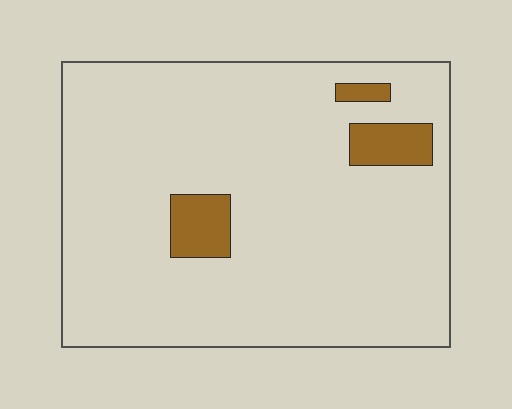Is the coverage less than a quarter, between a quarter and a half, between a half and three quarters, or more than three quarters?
Less than a quarter.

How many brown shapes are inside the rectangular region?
3.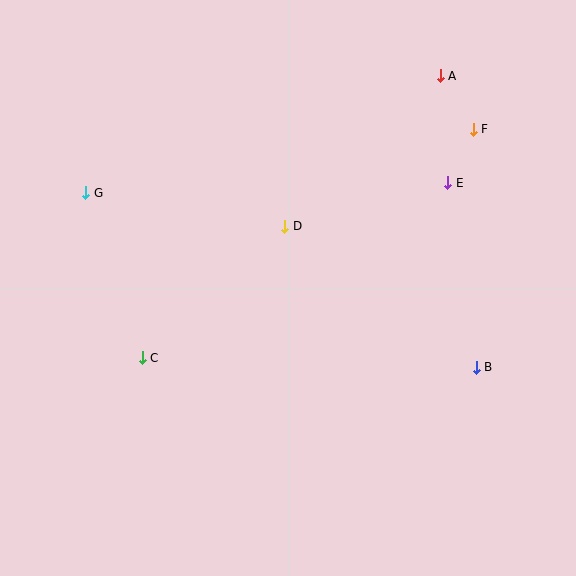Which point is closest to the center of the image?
Point D at (285, 226) is closest to the center.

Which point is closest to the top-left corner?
Point G is closest to the top-left corner.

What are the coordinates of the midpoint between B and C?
The midpoint between B and C is at (309, 362).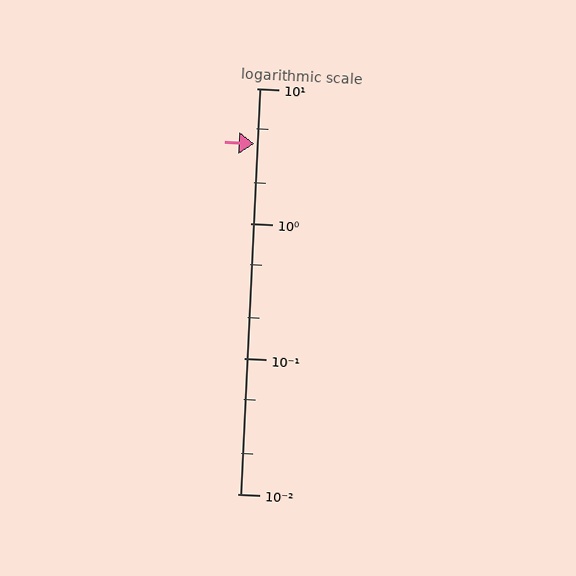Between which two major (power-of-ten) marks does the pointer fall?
The pointer is between 1 and 10.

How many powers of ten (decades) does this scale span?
The scale spans 3 decades, from 0.01 to 10.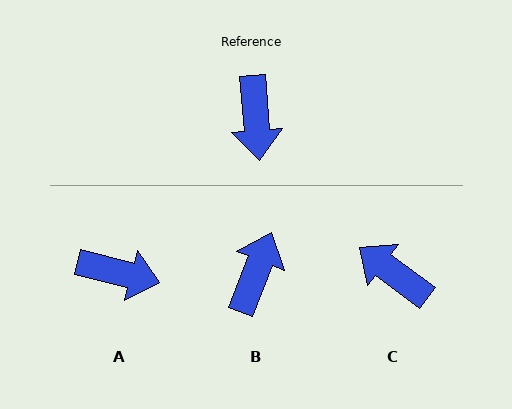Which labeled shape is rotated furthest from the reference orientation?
B, about 153 degrees away.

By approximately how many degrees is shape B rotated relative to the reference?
Approximately 153 degrees counter-clockwise.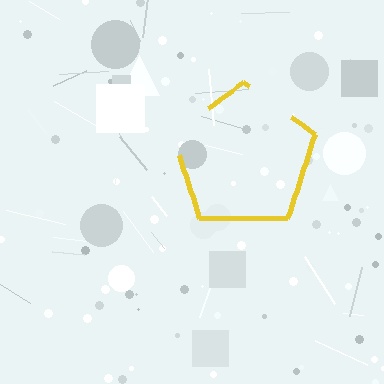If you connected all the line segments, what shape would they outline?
They would outline a pentagon.